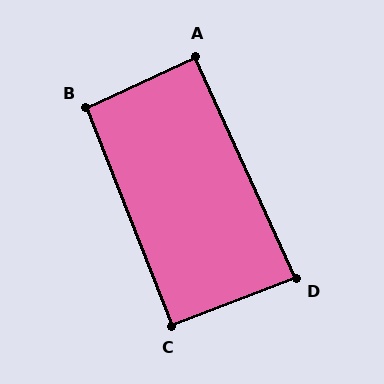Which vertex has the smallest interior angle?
D, at approximately 86 degrees.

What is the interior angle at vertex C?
Approximately 91 degrees (approximately right).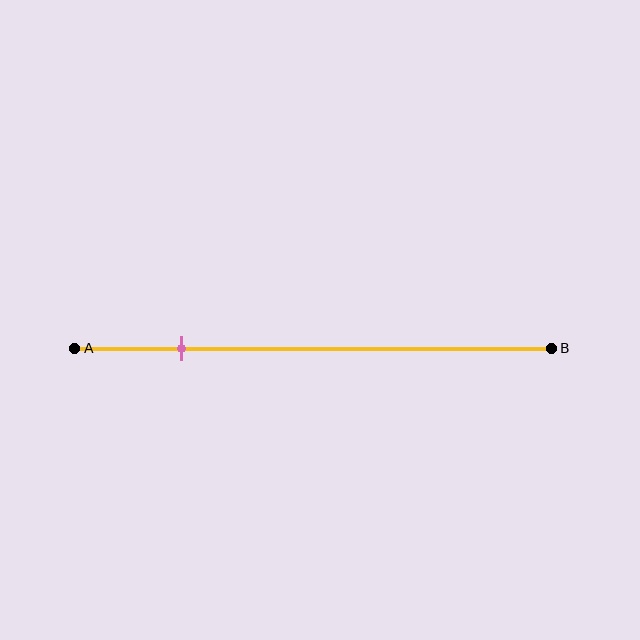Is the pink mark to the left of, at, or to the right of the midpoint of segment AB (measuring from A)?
The pink mark is to the left of the midpoint of segment AB.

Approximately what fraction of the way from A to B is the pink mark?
The pink mark is approximately 20% of the way from A to B.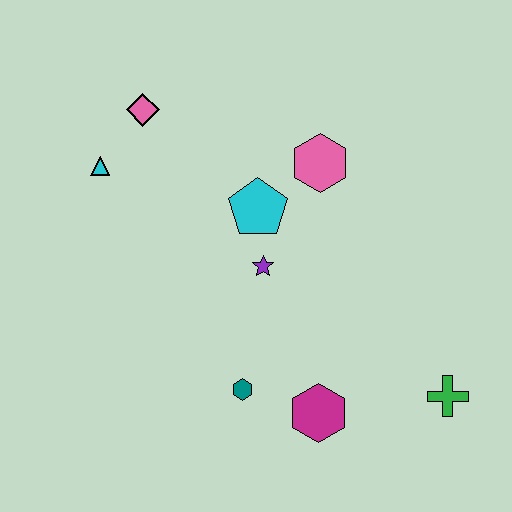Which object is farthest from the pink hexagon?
The green cross is farthest from the pink hexagon.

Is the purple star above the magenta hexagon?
Yes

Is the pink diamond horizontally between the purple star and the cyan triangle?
Yes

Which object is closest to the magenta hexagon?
The teal hexagon is closest to the magenta hexagon.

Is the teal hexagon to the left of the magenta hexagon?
Yes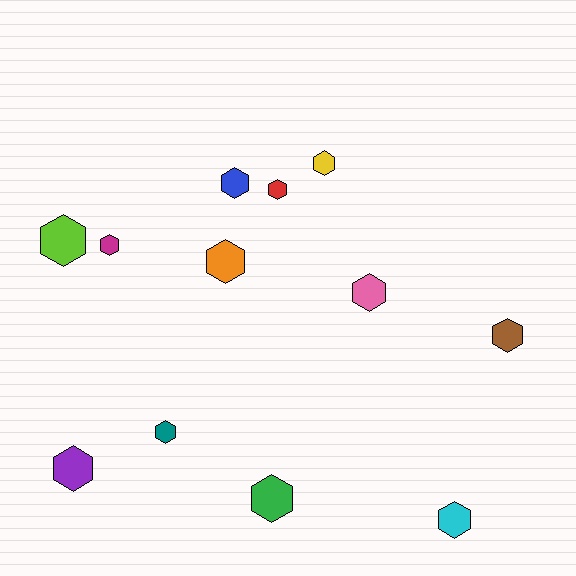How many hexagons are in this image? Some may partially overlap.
There are 12 hexagons.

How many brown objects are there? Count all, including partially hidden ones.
There is 1 brown object.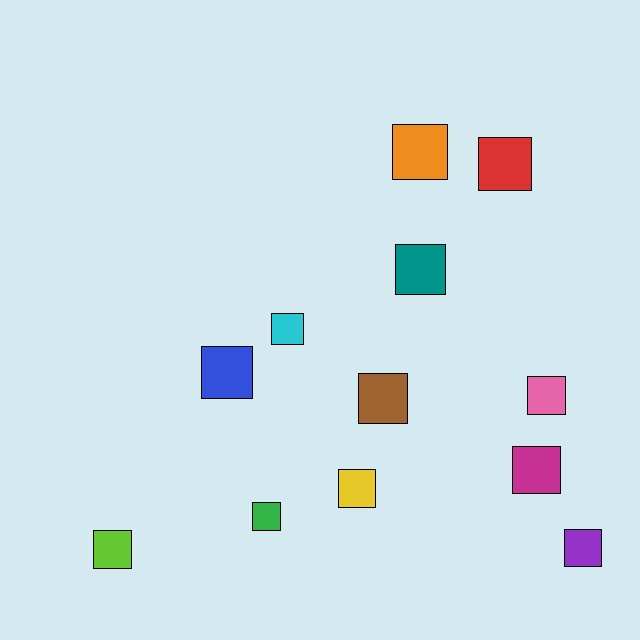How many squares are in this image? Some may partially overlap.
There are 12 squares.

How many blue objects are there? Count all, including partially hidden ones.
There is 1 blue object.